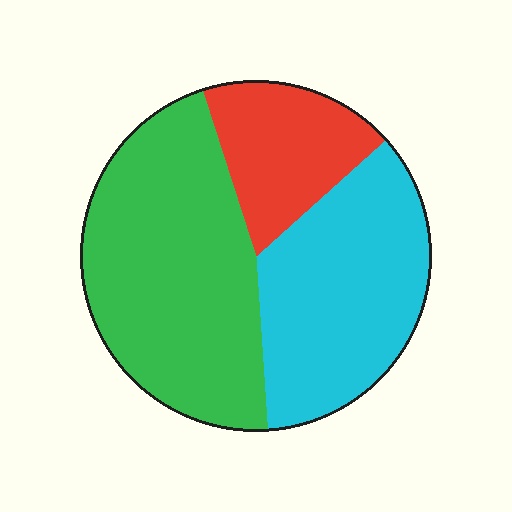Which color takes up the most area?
Green, at roughly 45%.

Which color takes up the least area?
Red, at roughly 20%.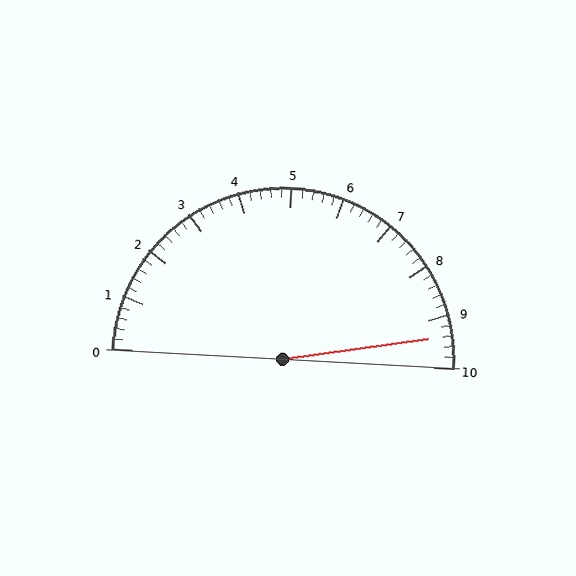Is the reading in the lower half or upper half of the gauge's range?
The reading is in the upper half of the range (0 to 10).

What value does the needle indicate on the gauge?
The needle indicates approximately 9.4.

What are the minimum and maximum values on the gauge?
The gauge ranges from 0 to 10.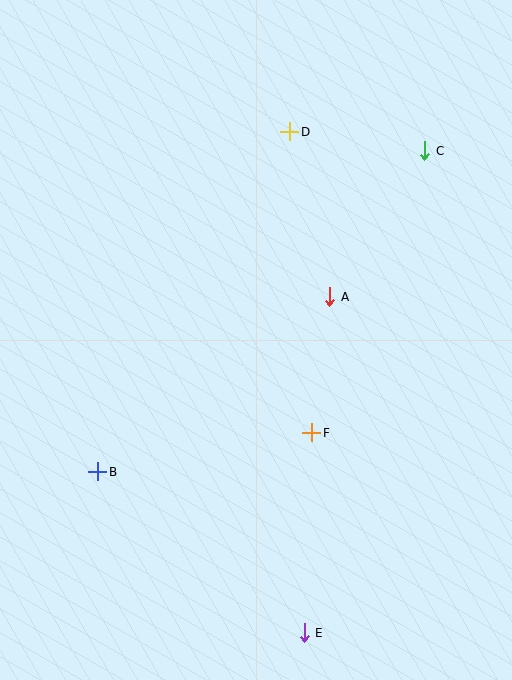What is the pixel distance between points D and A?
The distance between D and A is 170 pixels.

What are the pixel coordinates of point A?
Point A is at (330, 297).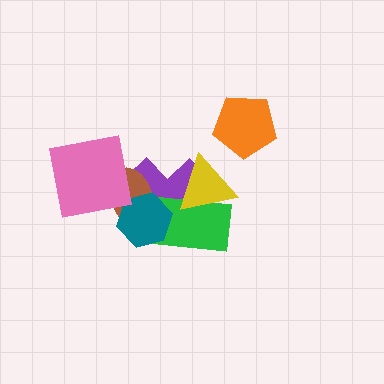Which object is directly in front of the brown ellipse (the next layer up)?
The teal hexagon is directly in front of the brown ellipse.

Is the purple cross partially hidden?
Yes, it is partially covered by another shape.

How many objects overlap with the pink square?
3 objects overlap with the pink square.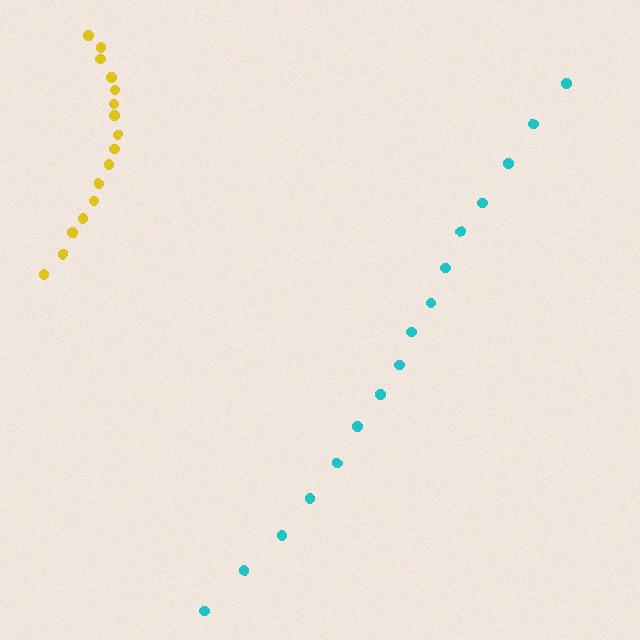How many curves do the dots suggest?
There are 2 distinct paths.